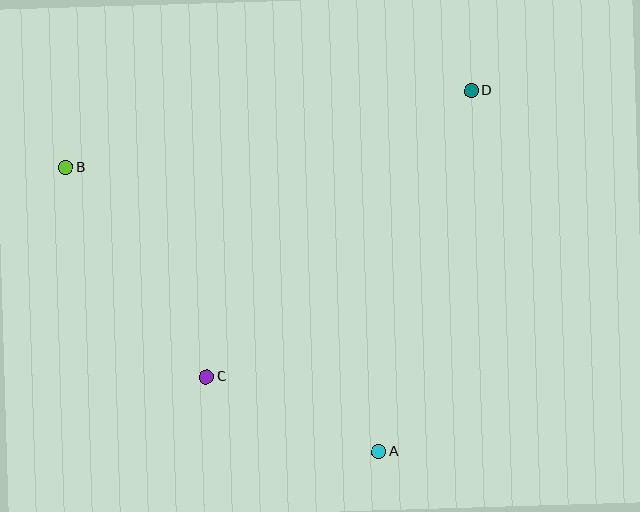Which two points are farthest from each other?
Points A and B are farthest from each other.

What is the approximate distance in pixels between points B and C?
The distance between B and C is approximately 252 pixels.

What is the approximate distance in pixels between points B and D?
The distance between B and D is approximately 412 pixels.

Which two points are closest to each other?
Points A and C are closest to each other.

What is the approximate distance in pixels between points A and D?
The distance between A and D is approximately 373 pixels.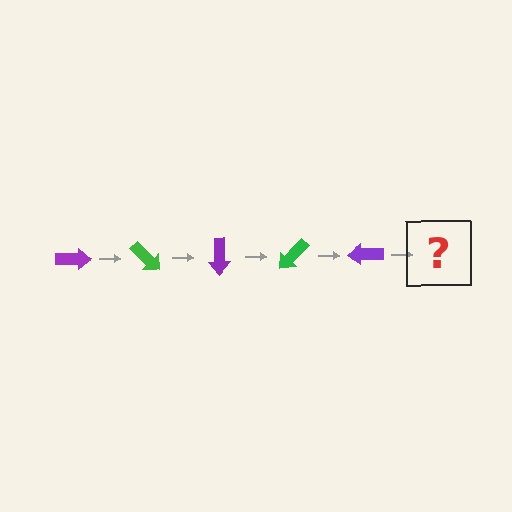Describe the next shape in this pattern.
It should be a green arrow, rotated 225 degrees from the start.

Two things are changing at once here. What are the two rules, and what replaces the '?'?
The two rules are that it rotates 45 degrees each step and the color cycles through purple and green. The '?' should be a green arrow, rotated 225 degrees from the start.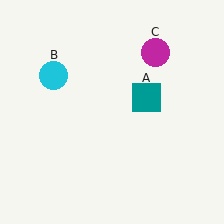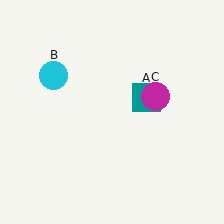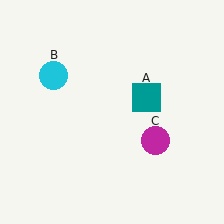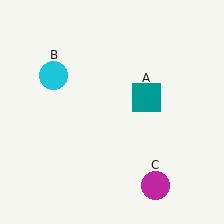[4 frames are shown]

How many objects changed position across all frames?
1 object changed position: magenta circle (object C).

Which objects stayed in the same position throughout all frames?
Teal square (object A) and cyan circle (object B) remained stationary.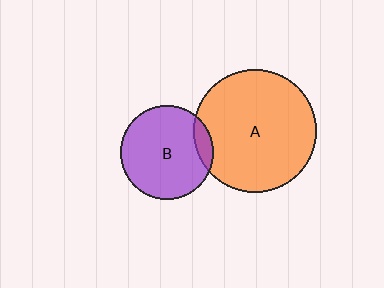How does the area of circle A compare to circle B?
Approximately 1.7 times.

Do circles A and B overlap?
Yes.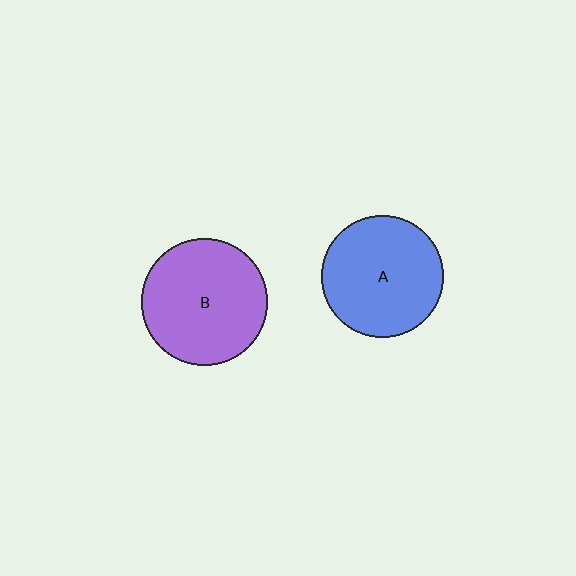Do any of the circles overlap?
No, none of the circles overlap.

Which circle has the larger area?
Circle B (purple).